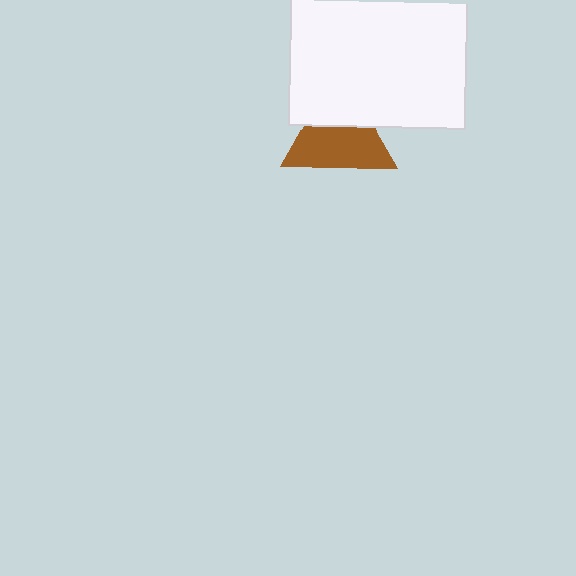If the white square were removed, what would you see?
You would see the complete brown triangle.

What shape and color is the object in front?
The object in front is a white square.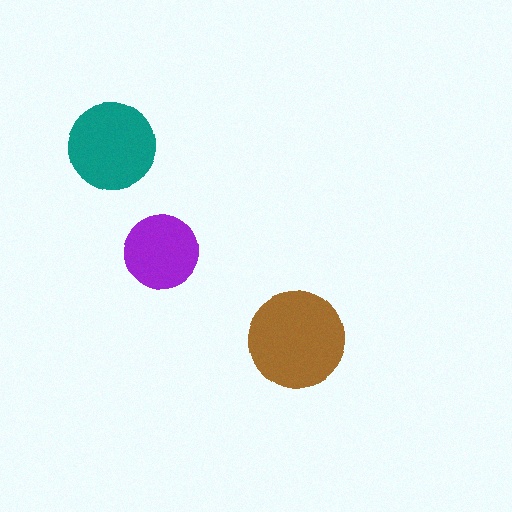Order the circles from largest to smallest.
the brown one, the teal one, the purple one.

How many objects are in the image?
There are 3 objects in the image.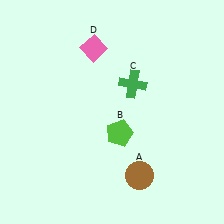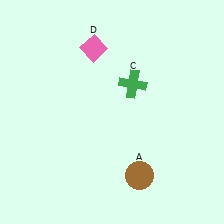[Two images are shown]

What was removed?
The lime pentagon (B) was removed in Image 2.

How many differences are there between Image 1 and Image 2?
There is 1 difference between the two images.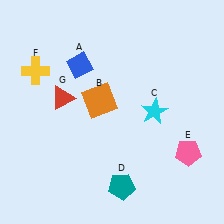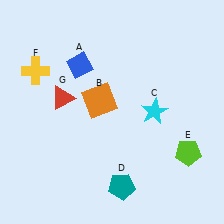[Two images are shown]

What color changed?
The pentagon (E) changed from pink in Image 1 to lime in Image 2.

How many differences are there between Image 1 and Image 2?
There is 1 difference between the two images.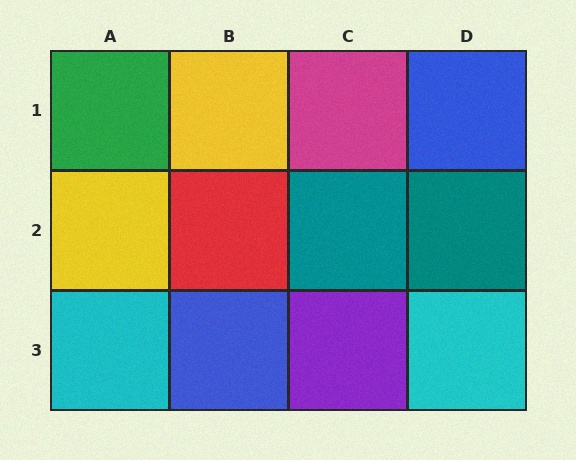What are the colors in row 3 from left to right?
Cyan, blue, purple, cyan.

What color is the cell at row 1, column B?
Yellow.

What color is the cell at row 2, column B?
Red.